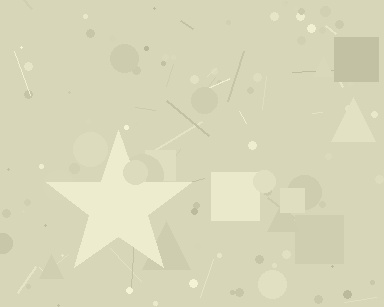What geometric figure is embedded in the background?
A star is embedded in the background.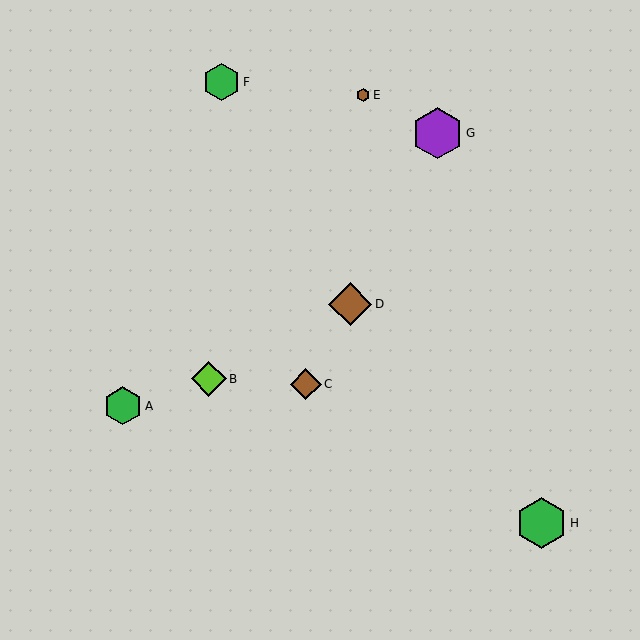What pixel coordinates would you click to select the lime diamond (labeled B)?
Click at (209, 379) to select the lime diamond B.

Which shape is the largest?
The purple hexagon (labeled G) is the largest.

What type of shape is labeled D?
Shape D is a brown diamond.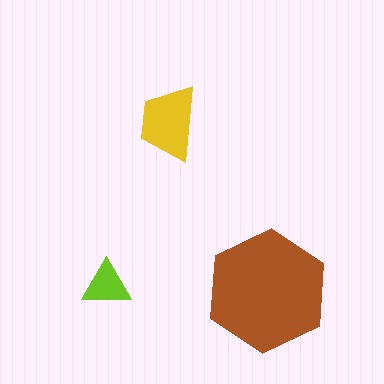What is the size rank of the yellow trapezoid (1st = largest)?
2nd.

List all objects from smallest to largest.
The lime triangle, the yellow trapezoid, the brown hexagon.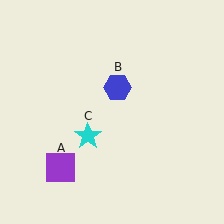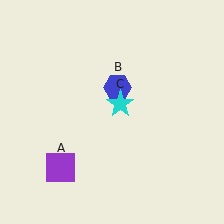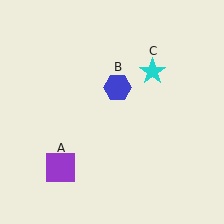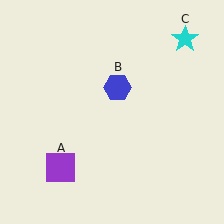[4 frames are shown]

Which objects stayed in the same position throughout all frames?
Purple square (object A) and blue hexagon (object B) remained stationary.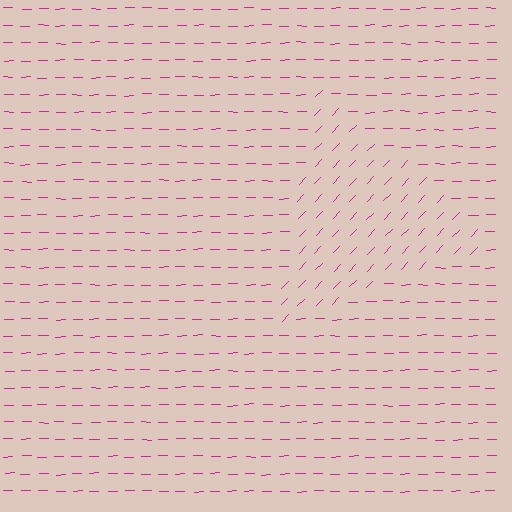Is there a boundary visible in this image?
Yes, there is a texture boundary formed by a change in line orientation.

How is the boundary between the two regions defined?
The boundary is defined purely by a change in line orientation (approximately 45 degrees difference). All lines are the same color and thickness.